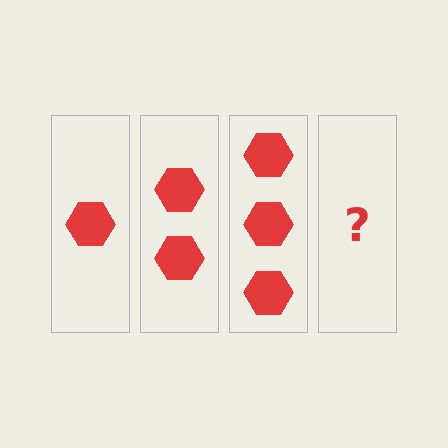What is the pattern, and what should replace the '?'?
The pattern is that each step adds one more hexagon. The '?' should be 4 hexagons.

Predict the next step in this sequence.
The next step is 4 hexagons.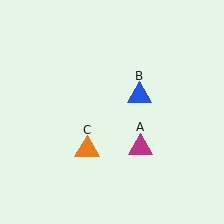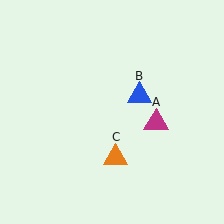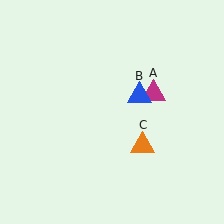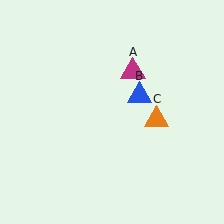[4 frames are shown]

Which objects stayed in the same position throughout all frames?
Blue triangle (object B) remained stationary.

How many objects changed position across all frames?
2 objects changed position: magenta triangle (object A), orange triangle (object C).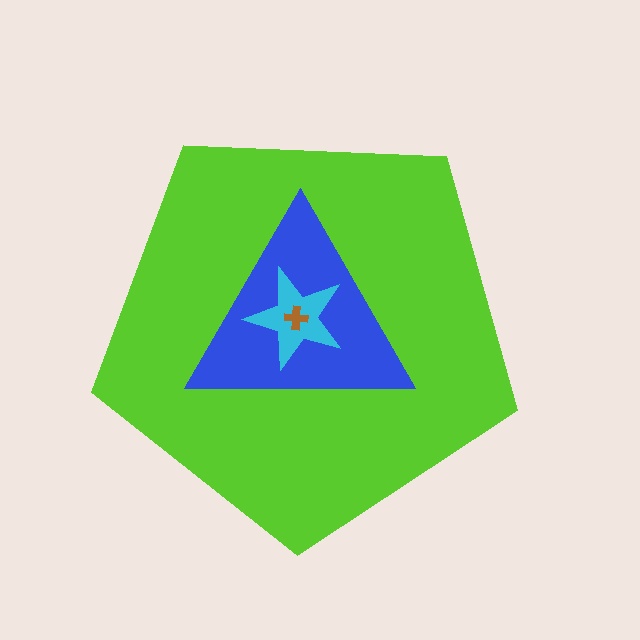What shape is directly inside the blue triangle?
The cyan star.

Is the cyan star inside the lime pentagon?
Yes.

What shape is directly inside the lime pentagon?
The blue triangle.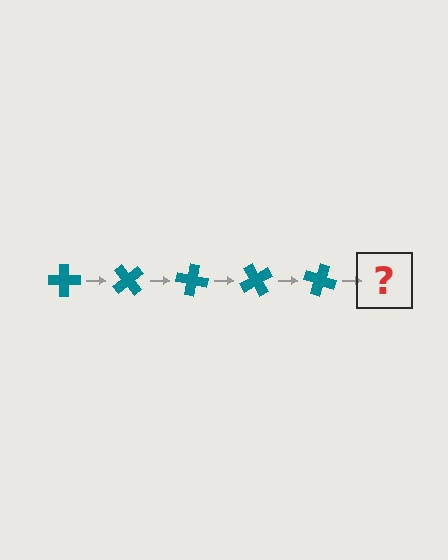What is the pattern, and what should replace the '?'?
The pattern is that the cross rotates 50 degrees each step. The '?' should be a teal cross rotated 250 degrees.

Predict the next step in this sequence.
The next step is a teal cross rotated 250 degrees.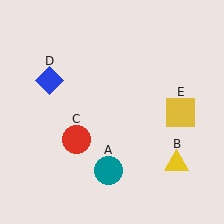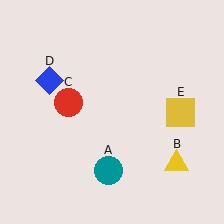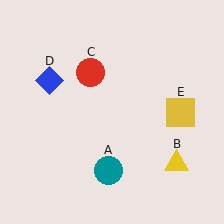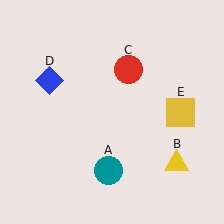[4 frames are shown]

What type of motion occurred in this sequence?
The red circle (object C) rotated clockwise around the center of the scene.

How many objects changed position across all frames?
1 object changed position: red circle (object C).